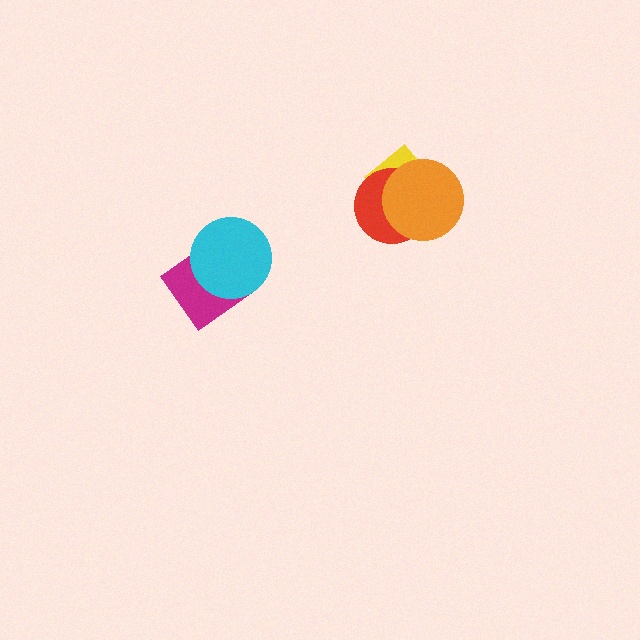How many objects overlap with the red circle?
2 objects overlap with the red circle.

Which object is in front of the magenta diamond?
The cyan circle is in front of the magenta diamond.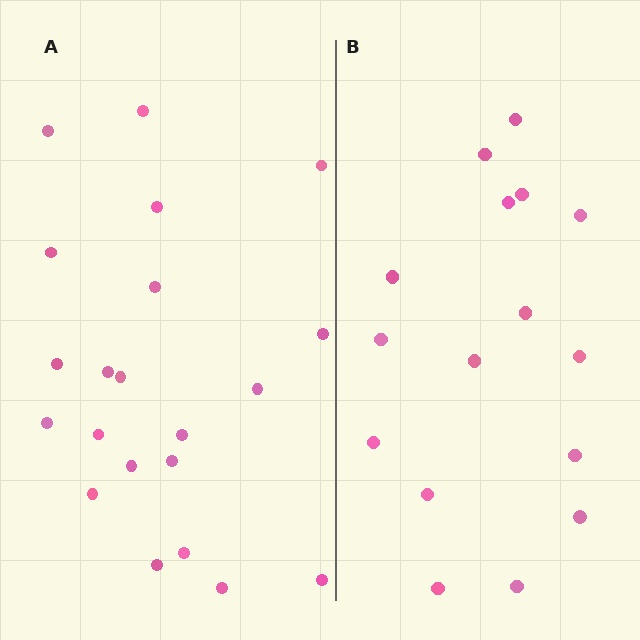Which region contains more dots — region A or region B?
Region A (the left region) has more dots.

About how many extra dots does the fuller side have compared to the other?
Region A has about 5 more dots than region B.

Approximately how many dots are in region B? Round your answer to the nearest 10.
About 20 dots. (The exact count is 16, which rounds to 20.)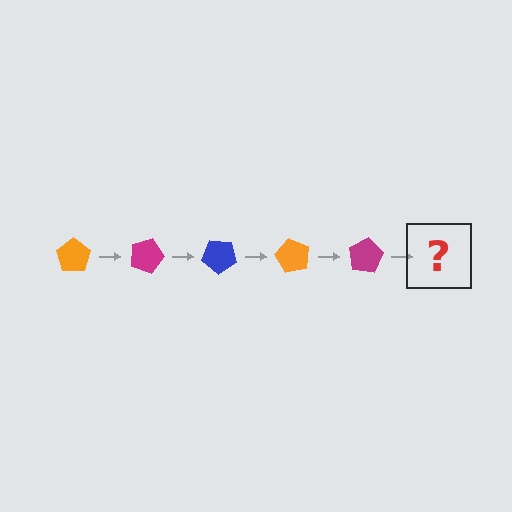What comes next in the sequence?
The next element should be a blue pentagon, rotated 100 degrees from the start.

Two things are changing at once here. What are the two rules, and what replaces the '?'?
The two rules are that it rotates 20 degrees each step and the color cycles through orange, magenta, and blue. The '?' should be a blue pentagon, rotated 100 degrees from the start.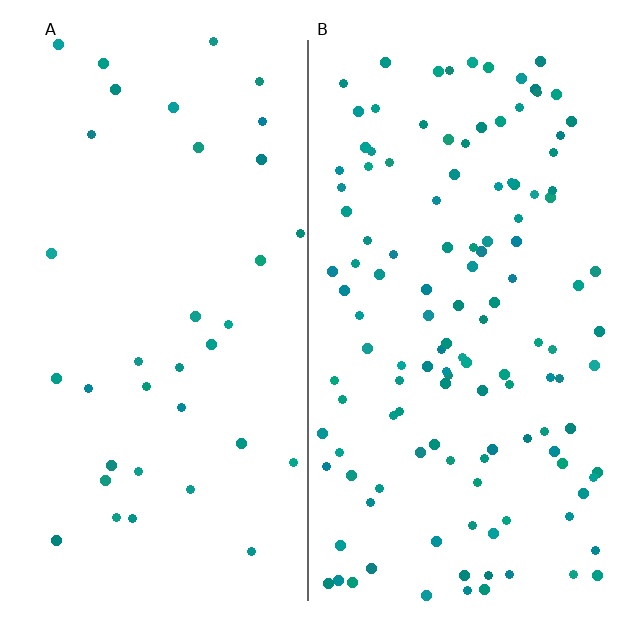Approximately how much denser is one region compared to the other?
Approximately 3.5× — region B over region A.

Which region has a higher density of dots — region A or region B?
B (the right).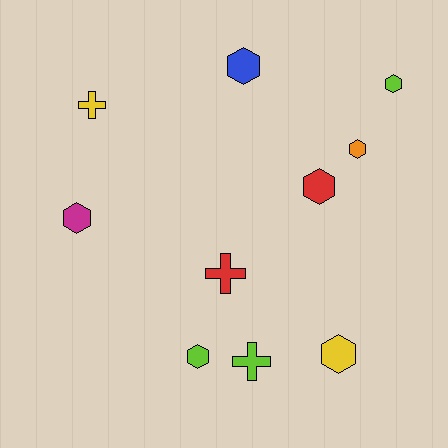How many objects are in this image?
There are 10 objects.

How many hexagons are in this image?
There are 7 hexagons.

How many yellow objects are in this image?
There are 2 yellow objects.